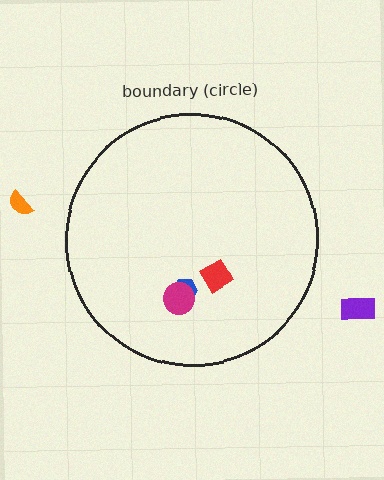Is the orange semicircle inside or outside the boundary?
Outside.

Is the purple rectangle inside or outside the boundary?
Outside.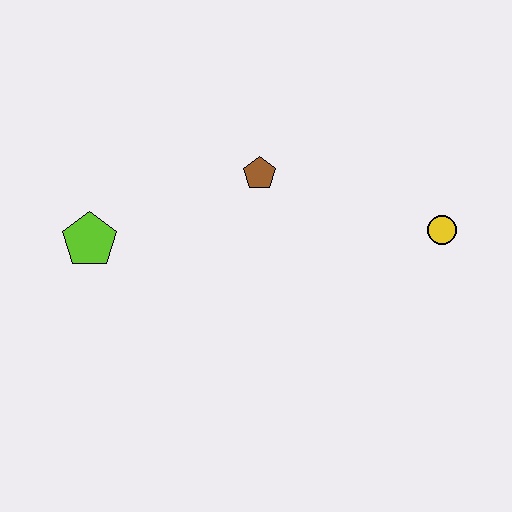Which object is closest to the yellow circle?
The brown pentagon is closest to the yellow circle.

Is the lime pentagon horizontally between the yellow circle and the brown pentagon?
No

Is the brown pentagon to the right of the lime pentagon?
Yes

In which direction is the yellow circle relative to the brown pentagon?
The yellow circle is to the right of the brown pentagon.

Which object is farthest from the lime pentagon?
The yellow circle is farthest from the lime pentagon.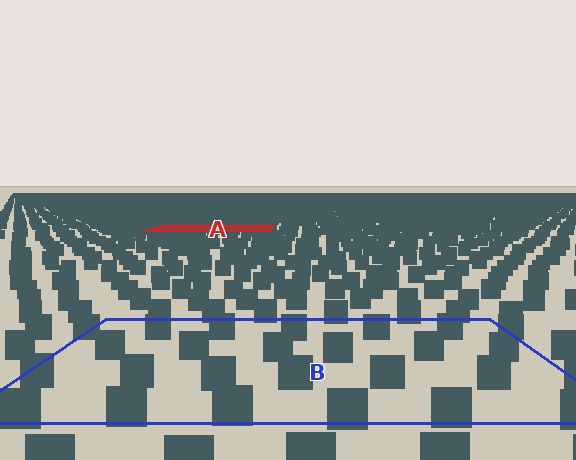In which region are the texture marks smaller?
The texture marks are smaller in region A, because it is farther away.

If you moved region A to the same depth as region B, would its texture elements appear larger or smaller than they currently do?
They would appear larger. At a closer depth, the same texture elements are projected at a bigger on-screen size.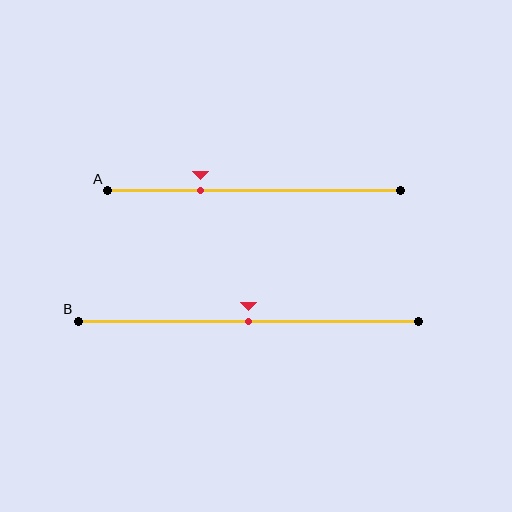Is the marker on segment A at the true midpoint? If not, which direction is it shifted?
No, the marker on segment A is shifted to the left by about 18% of the segment length.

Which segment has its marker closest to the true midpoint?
Segment B has its marker closest to the true midpoint.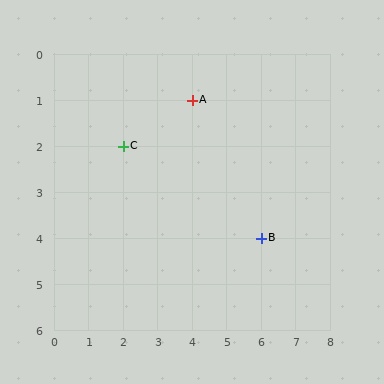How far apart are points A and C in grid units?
Points A and C are 2 columns and 1 row apart (about 2.2 grid units diagonally).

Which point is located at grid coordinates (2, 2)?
Point C is at (2, 2).